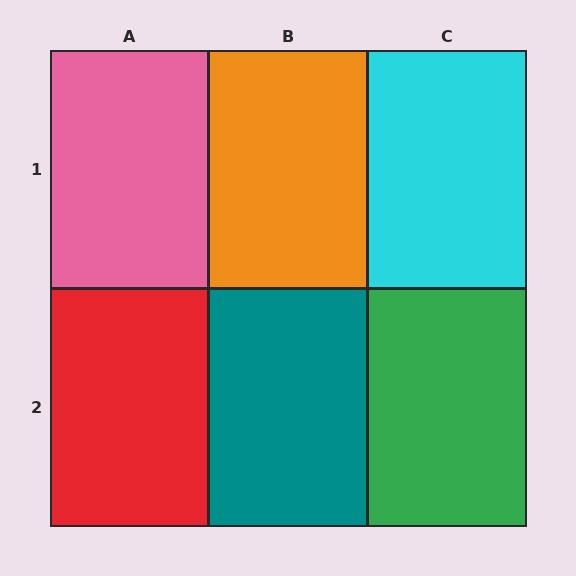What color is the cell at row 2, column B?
Teal.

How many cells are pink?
1 cell is pink.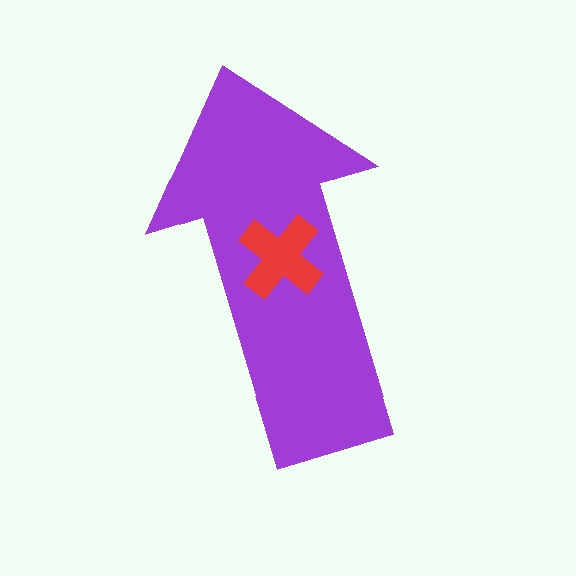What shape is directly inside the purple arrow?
The red cross.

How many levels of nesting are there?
2.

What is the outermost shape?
The purple arrow.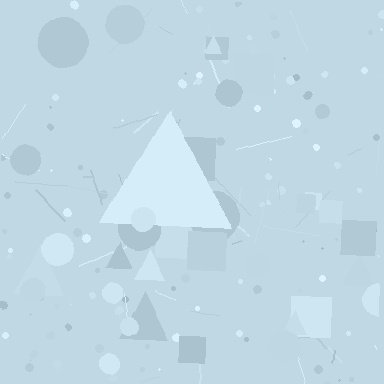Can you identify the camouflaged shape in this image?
The camouflaged shape is a triangle.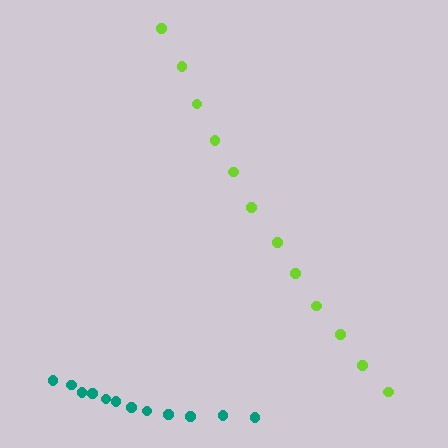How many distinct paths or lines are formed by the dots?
There are 2 distinct paths.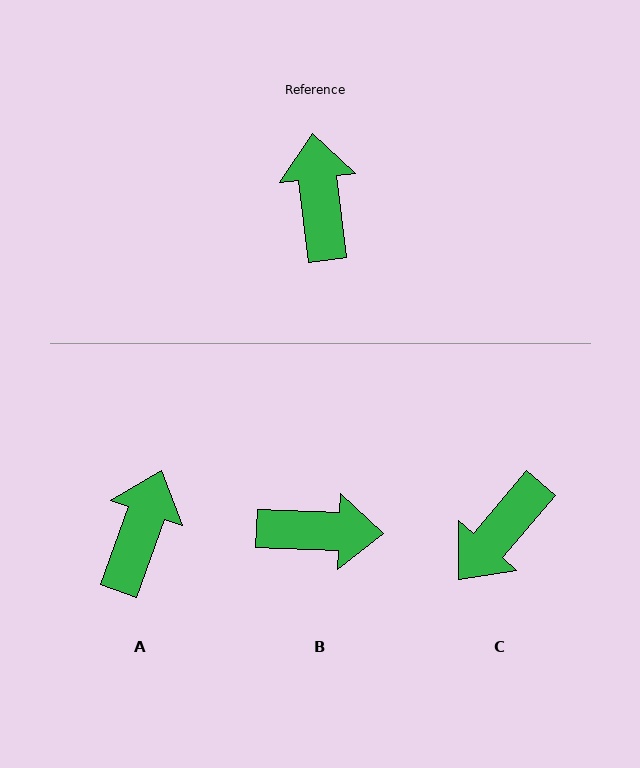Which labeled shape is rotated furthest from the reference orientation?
C, about 133 degrees away.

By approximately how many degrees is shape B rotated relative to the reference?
Approximately 99 degrees clockwise.